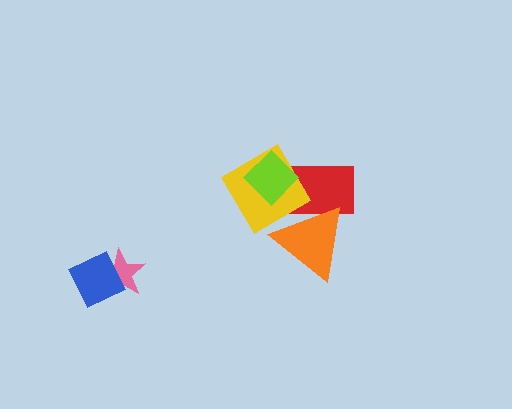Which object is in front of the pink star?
The blue diamond is in front of the pink star.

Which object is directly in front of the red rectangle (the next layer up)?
The yellow diamond is directly in front of the red rectangle.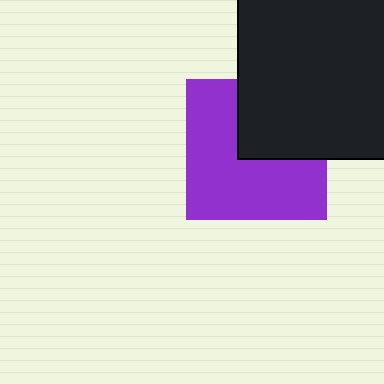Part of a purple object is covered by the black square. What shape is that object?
It is a square.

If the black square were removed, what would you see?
You would see the complete purple square.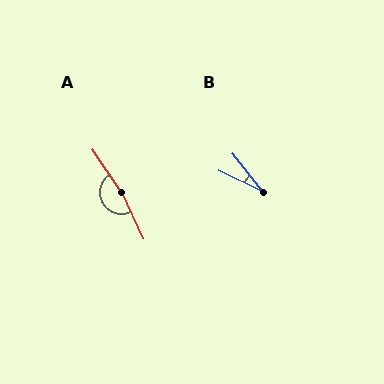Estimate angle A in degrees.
Approximately 170 degrees.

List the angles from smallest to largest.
B (25°), A (170°).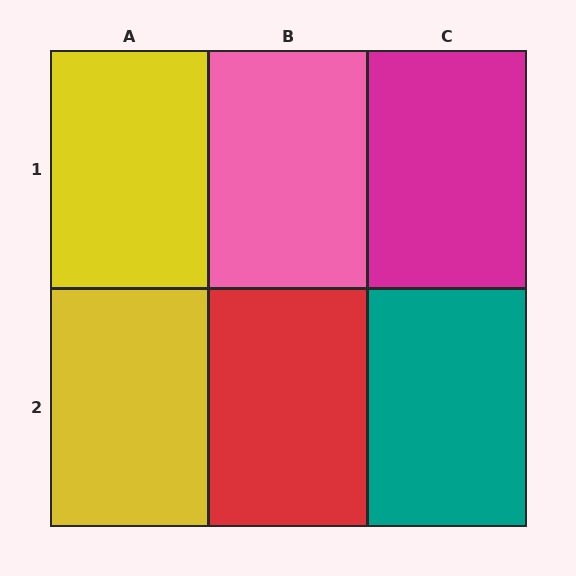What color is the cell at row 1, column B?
Pink.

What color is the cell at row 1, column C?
Magenta.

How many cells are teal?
1 cell is teal.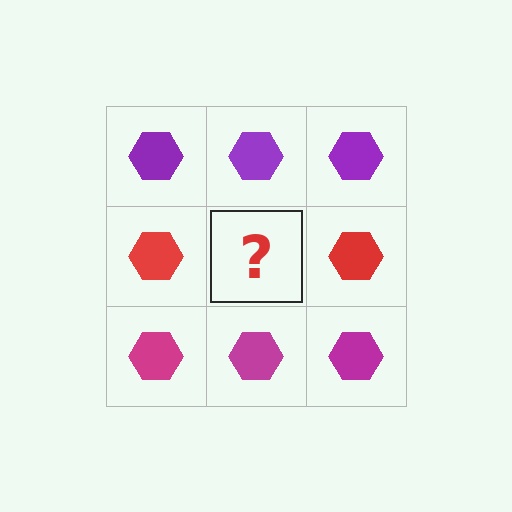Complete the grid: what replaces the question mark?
The question mark should be replaced with a red hexagon.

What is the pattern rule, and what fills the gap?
The rule is that each row has a consistent color. The gap should be filled with a red hexagon.